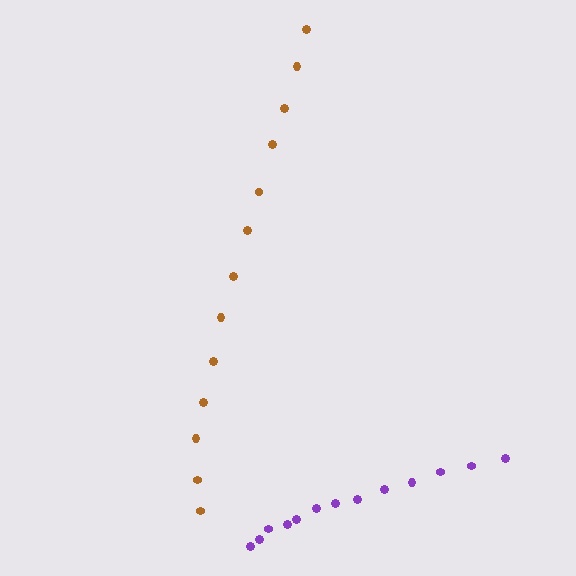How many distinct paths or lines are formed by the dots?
There are 2 distinct paths.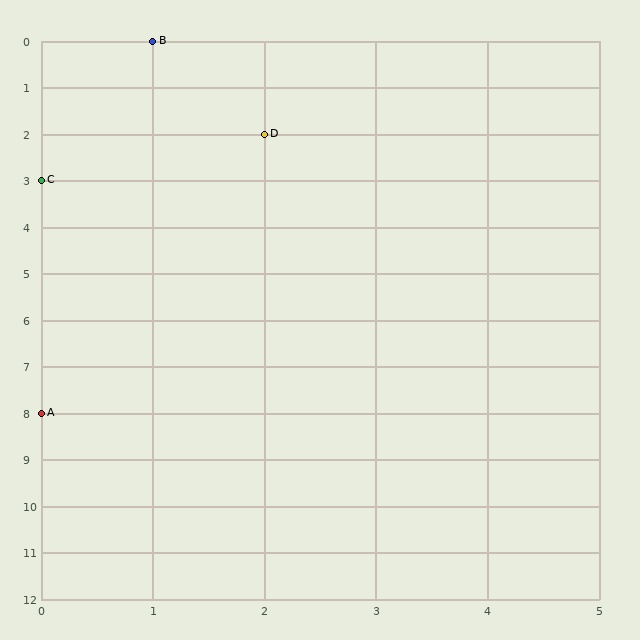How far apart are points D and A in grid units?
Points D and A are 2 columns and 6 rows apart (about 6.3 grid units diagonally).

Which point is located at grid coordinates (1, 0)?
Point B is at (1, 0).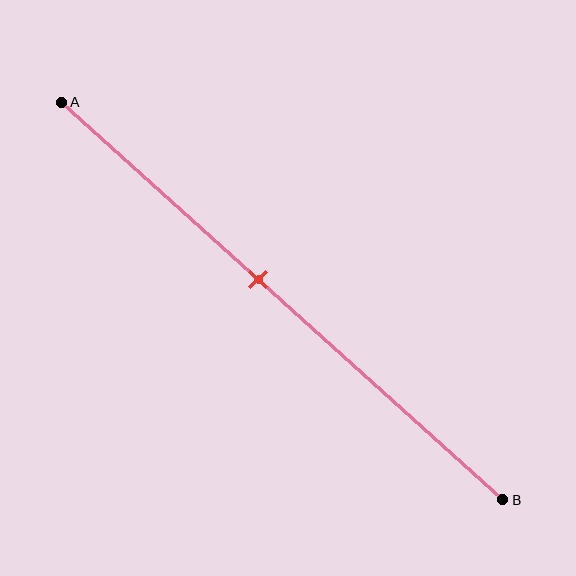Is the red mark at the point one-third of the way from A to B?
No, the mark is at about 45% from A, not at the 33% one-third point.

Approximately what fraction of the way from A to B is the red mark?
The red mark is approximately 45% of the way from A to B.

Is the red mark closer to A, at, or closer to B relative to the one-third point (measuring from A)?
The red mark is closer to point B than the one-third point of segment AB.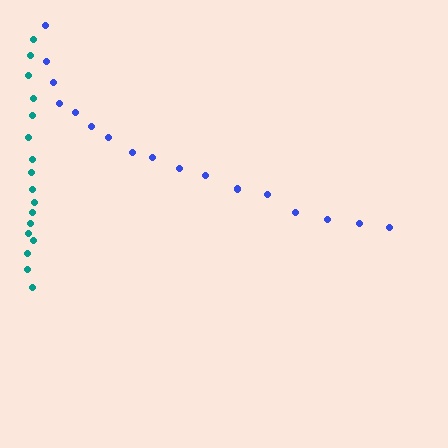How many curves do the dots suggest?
There are 2 distinct paths.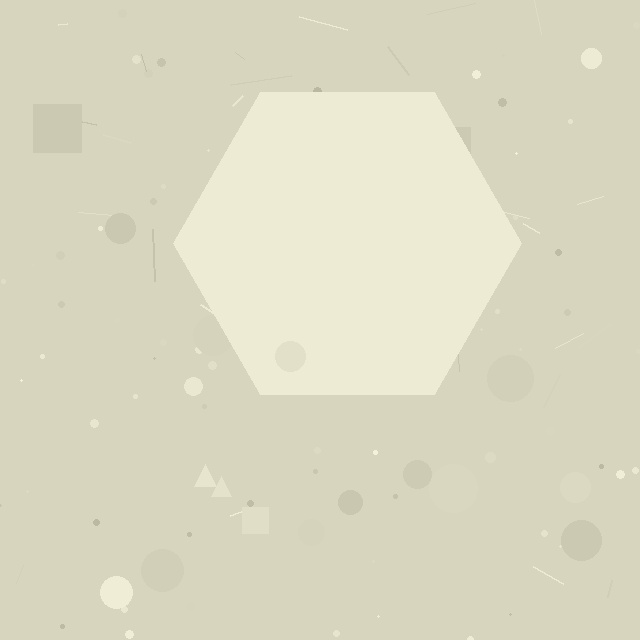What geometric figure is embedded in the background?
A hexagon is embedded in the background.